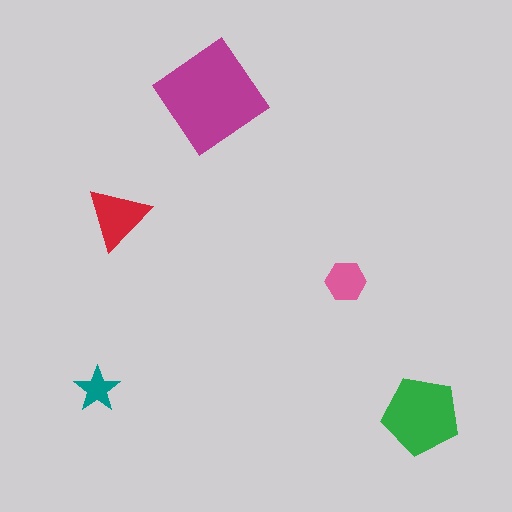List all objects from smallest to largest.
The teal star, the pink hexagon, the red triangle, the green pentagon, the magenta diamond.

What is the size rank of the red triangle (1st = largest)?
3rd.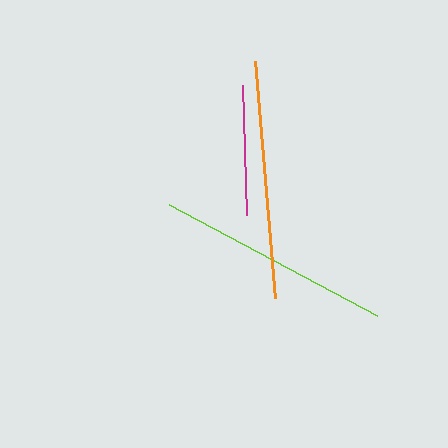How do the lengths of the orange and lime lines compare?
The orange and lime lines are approximately the same length.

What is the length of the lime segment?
The lime segment is approximately 235 pixels long.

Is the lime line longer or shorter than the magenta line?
The lime line is longer than the magenta line.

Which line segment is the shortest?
The magenta line is the shortest at approximately 130 pixels.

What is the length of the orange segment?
The orange segment is approximately 238 pixels long.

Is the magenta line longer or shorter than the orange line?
The orange line is longer than the magenta line.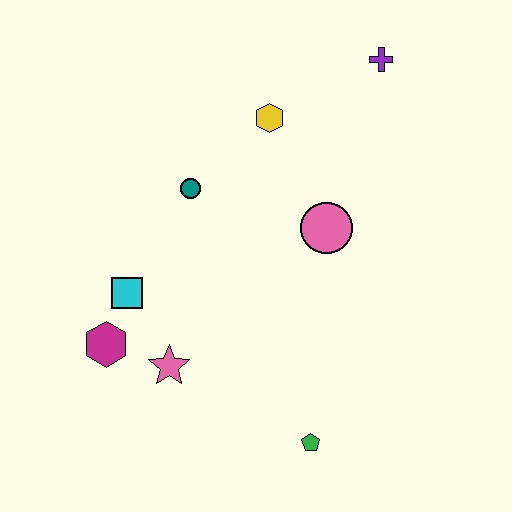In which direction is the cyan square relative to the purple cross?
The cyan square is to the left of the purple cross.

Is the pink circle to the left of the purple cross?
Yes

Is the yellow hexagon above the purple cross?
No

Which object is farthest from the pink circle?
The magenta hexagon is farthest from the pink circle.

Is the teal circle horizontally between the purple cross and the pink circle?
No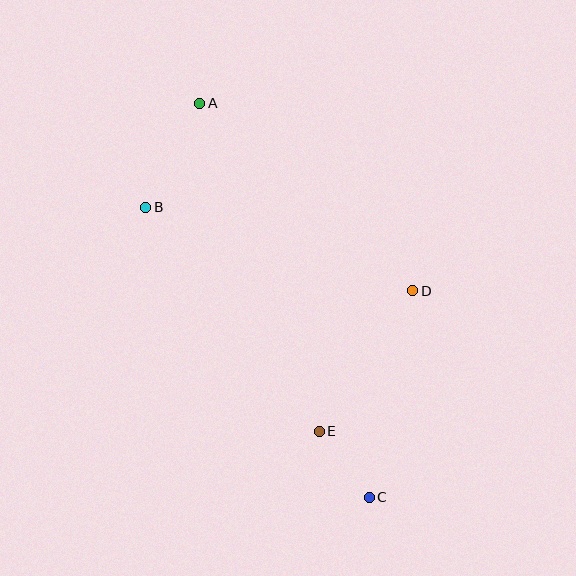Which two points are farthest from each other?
Points A and C are farthest from each other.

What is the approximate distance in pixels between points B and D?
The distance between B and D is approximately 280 pixels.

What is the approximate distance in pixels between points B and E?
The distance between B and E is approximately 284 pixels.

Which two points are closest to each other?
Points C and E are closest to each other.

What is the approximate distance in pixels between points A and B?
The distance between A and B is approximately 117 pixels.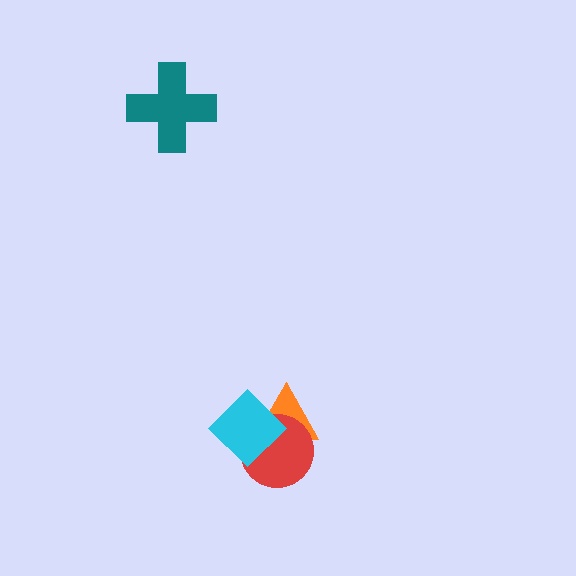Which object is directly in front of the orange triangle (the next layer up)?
The red circle is directly in front of the orange triangle.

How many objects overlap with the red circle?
2 objects overlap with the red circle.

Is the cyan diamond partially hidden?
No, no other shape covers it.